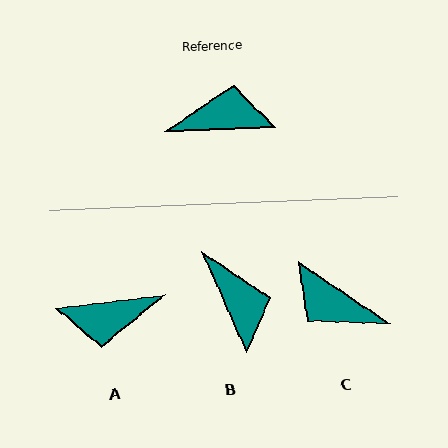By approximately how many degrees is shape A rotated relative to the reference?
Approximately 176 degrees clockwise.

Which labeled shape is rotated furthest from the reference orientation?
A, about 176 degrees away.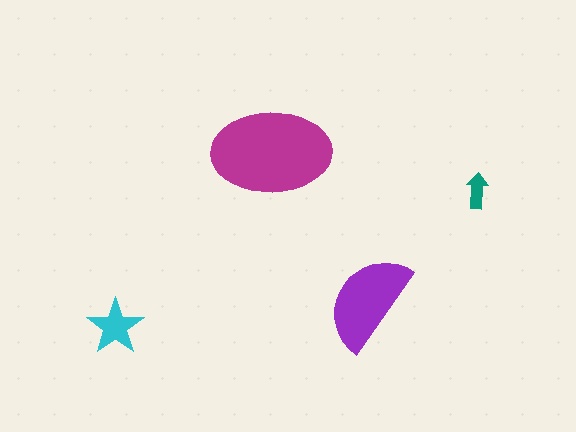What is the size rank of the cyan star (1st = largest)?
3rd.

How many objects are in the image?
There are 4 objects in the image.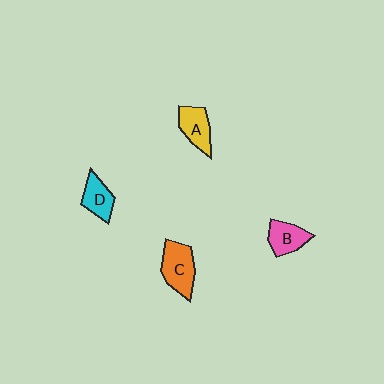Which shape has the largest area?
Shape C (orange).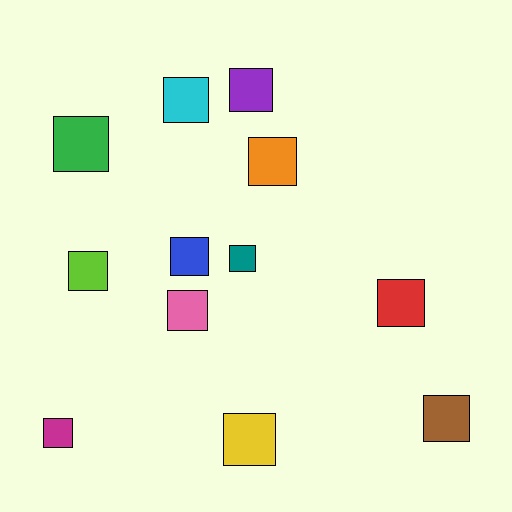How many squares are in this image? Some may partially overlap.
There are 12 squares.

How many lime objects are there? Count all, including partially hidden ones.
There is 1 lime object.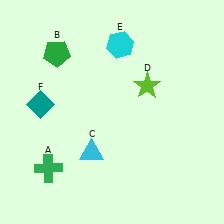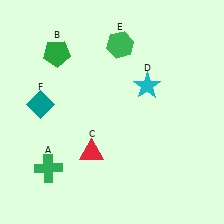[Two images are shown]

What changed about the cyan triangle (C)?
In Image 1, C is cyan. In Image 2, it changed to red.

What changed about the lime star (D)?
In Image 1, D is lime. In Image 2, it changed to cyan.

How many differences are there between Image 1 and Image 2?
There are 3 differences between the two images.